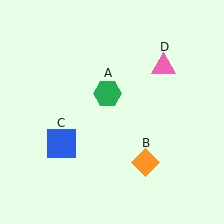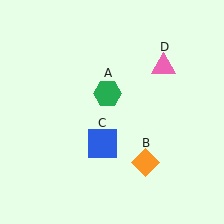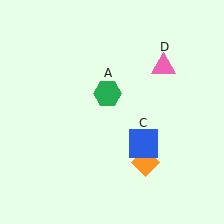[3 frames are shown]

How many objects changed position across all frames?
1 object changed position: blue square (object C).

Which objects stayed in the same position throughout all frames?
Green hexagon (object A) and orange diamond (object B) and pink triangle (object D) remained stationary.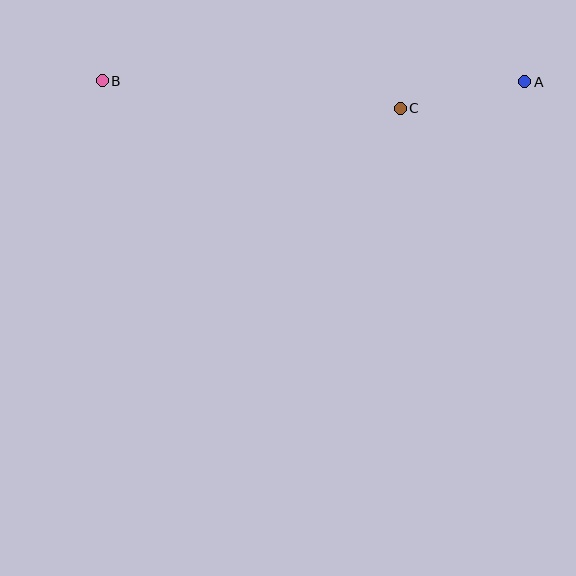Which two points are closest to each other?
Points A and C are closest to each other.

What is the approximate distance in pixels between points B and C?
The distance between B and C is approximately 299 pixels.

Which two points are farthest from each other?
Points A and B are farthest from each other.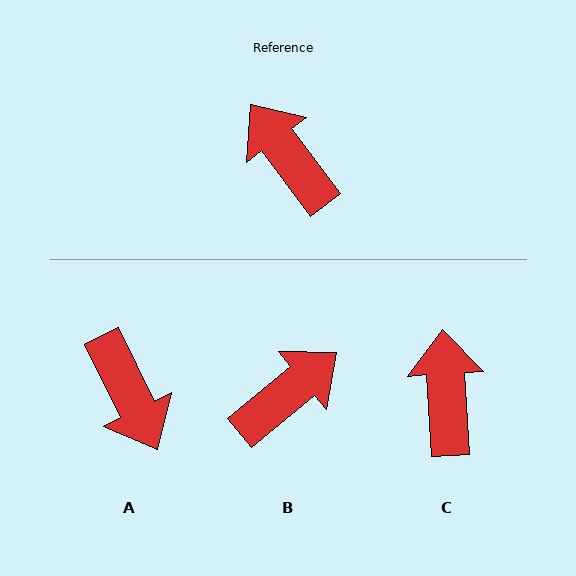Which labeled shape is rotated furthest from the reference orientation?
A, about 170 degrees away.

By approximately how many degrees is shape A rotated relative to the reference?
Approximately 170 degrees counter-clockwise.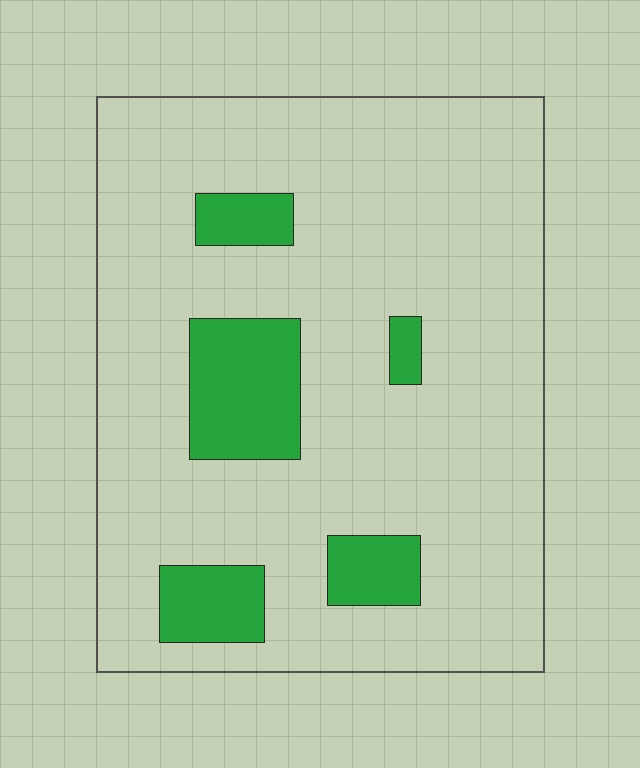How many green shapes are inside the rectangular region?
5.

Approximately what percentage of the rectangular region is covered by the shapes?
Approximately 15%.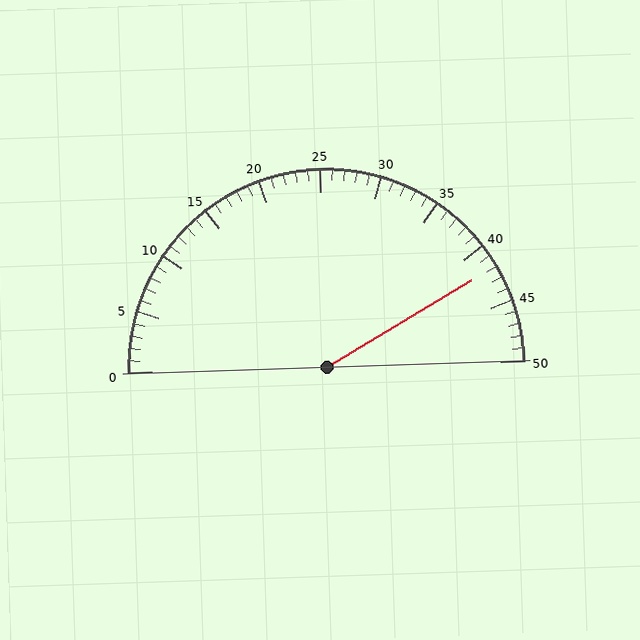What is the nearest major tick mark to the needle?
The nearest major tick mark is 40.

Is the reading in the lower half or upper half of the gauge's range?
The reading is in the upper half of the range (0 to 50).